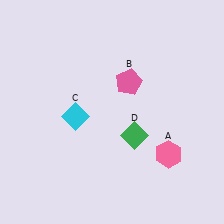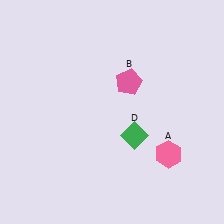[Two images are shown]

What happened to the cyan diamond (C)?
The cyan diamond (C) was removed in Image 2. It was in the bottom-left area of Image 1.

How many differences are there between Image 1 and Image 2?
There is 1 difference between the two images.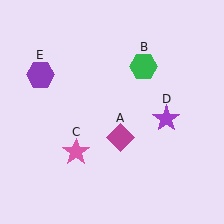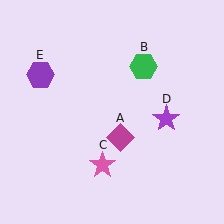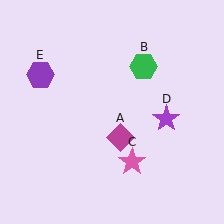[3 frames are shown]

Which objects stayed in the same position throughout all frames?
Magenta diamond (object A) and green hexagon (object B) and purple star (object D) and purple hexagon (object E) remained stationary.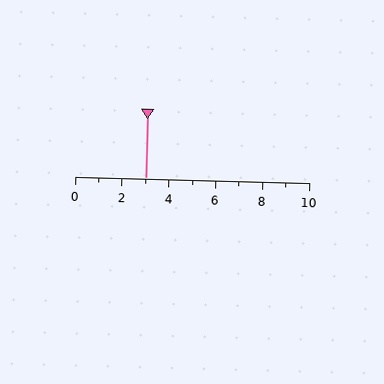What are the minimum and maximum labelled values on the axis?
The axis runs from 0 to 10.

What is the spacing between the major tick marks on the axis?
The major ticks are spaced 2 apart.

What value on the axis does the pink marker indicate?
The marker indicates approximately 3.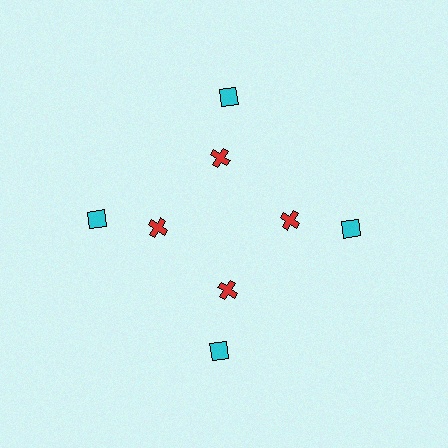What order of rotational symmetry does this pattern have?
This pattern has 4-fold rotational symmetry.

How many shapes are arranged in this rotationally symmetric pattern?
There are 8 shapes, arranged in 4 groups of 2.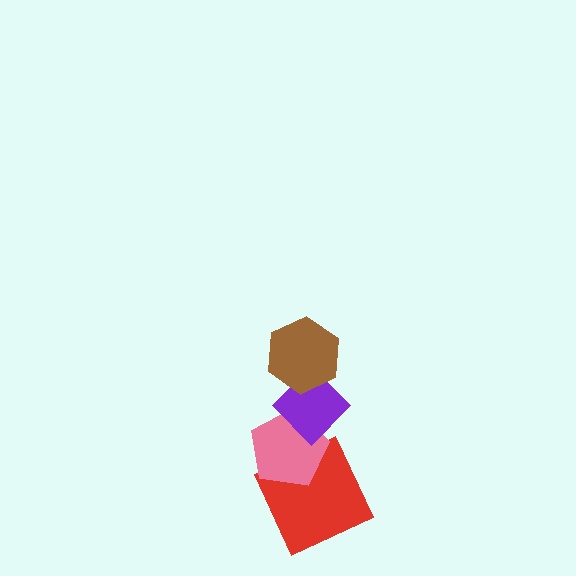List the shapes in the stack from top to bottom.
From top to bottom: the brown hexagon, the purple diamond, the pink pentagon, the red square.